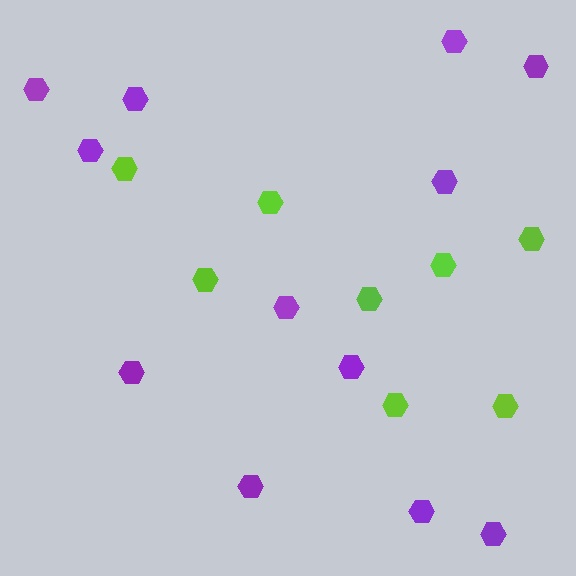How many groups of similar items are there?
There are 2 groups: one group of lime hexagons (8) and one group of purple hexagons (12).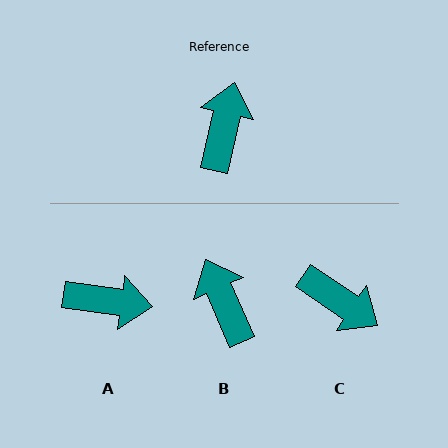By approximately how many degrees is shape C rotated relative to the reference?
Approximately 111 degrees clockwise.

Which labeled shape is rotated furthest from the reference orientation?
C, about 111 degrees away.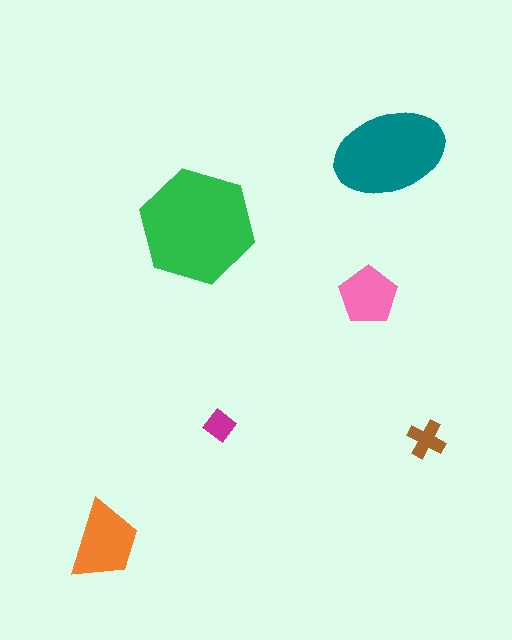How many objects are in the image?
There are 6 objects in the image.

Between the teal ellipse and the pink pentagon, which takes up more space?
The teal ellipse.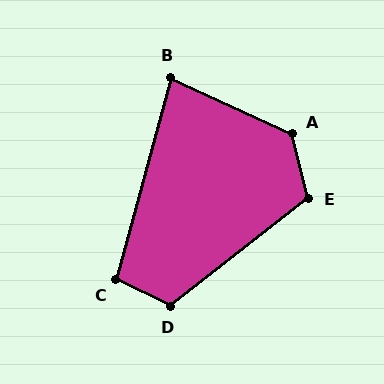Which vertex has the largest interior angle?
A, at approximately 128 degrees.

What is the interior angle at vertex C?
Approximately 101 degrees (obtuse).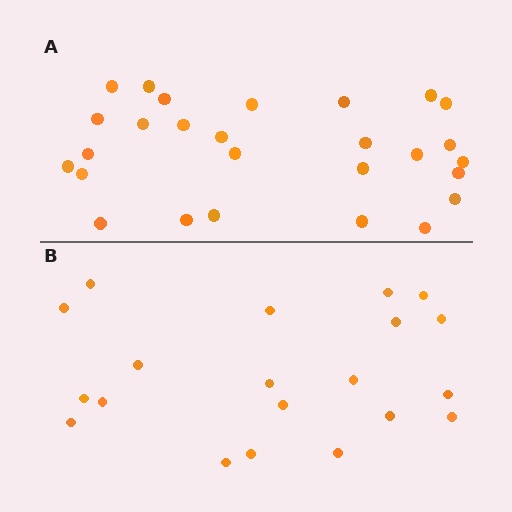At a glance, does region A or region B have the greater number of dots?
Region A (the top region) has more dots.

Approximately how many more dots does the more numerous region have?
Region A has roughly 8 or so more dots than region B.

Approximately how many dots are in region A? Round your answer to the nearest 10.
About 30 dots. (The exact count is 27, which rounds to 30.)